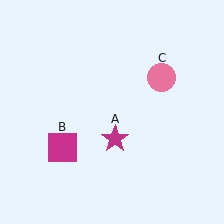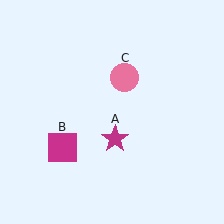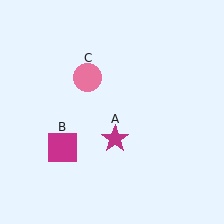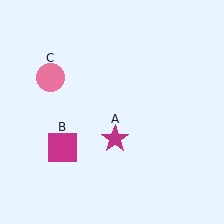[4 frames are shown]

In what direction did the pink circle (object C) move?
The pink circle (object C) moved left.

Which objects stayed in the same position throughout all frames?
Magenta star (object A) and magenta square (object B) remained stationary.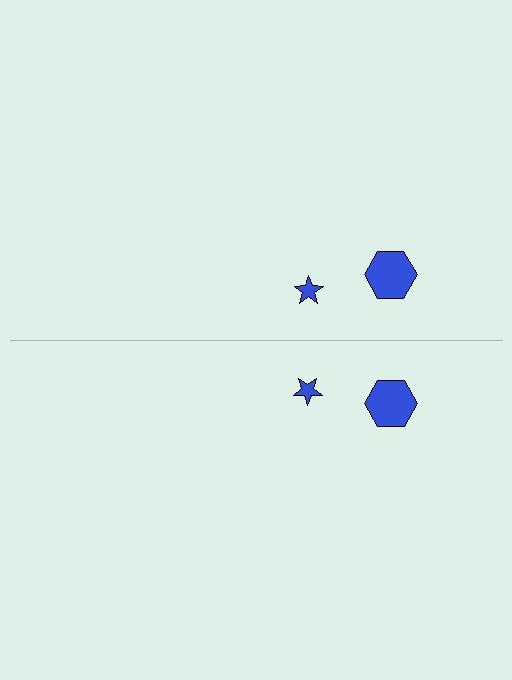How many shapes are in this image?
There are 4 shapes in this image.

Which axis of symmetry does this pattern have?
The pattern has a horizontal axis of symmetry running through the center of the image.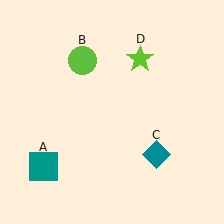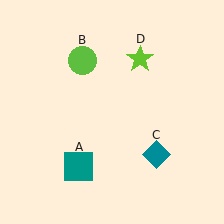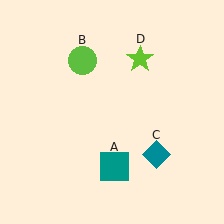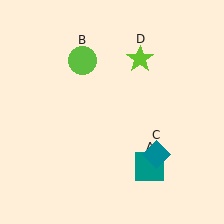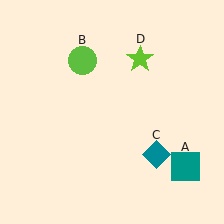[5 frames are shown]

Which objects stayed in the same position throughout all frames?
Lime circle (object B) and teal diamond (object C) and lime star (object D) remained stationary.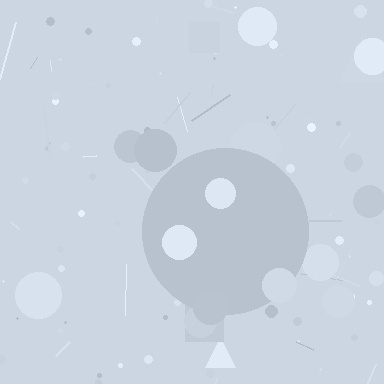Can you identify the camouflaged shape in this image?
The camouflaged shape is a circle.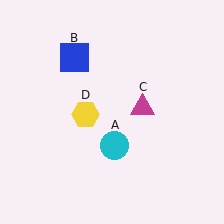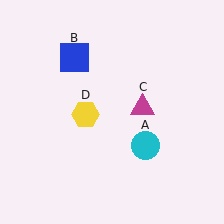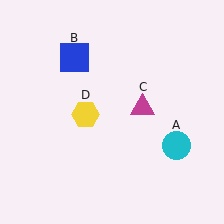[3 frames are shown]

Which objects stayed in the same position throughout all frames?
Blue square (object B) and magenta triangle (object C) and yellow hexagon (object D) remained stationary.